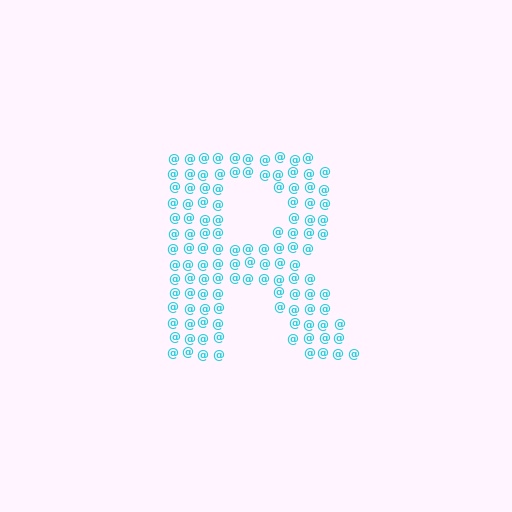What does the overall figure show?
The overall figure shows the letter R.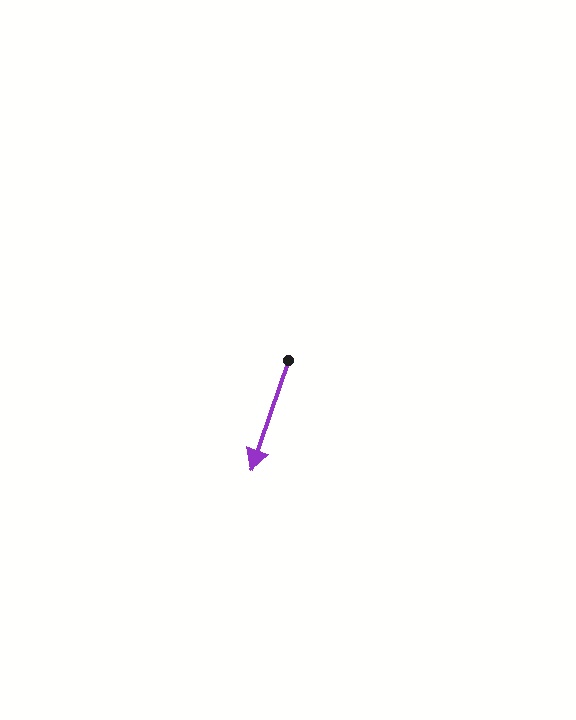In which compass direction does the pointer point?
South.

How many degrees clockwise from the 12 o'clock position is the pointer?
Approximately 199 degrees.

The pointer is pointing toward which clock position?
Roughly 7 o'clock.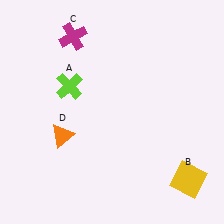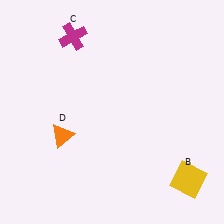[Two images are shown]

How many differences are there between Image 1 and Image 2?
There is 1 difference between the two images.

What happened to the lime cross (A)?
The lime cross (A) was removed in Image 2. It was in the top-left area of Image 1.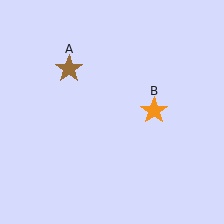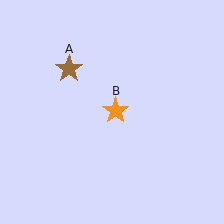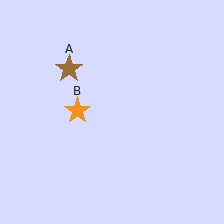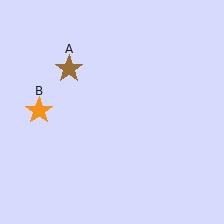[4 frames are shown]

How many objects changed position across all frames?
1 object changed position: orange star (object B).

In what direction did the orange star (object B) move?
The orange star (object B) moved left.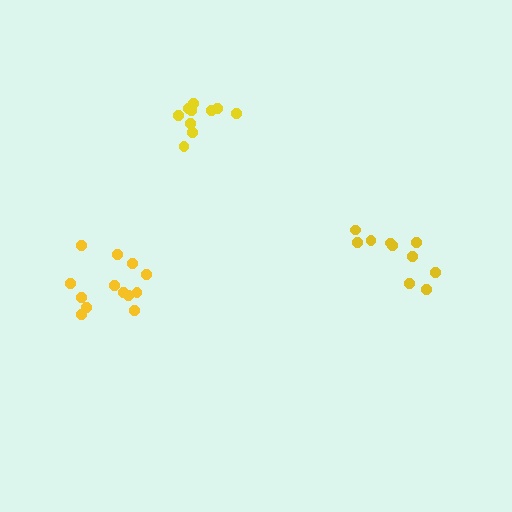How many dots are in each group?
Group 1: 13 dots, Group 2: 10 dots, Group 3: 10 dots (33 total).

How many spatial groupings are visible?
There are 3 spatial groupings.